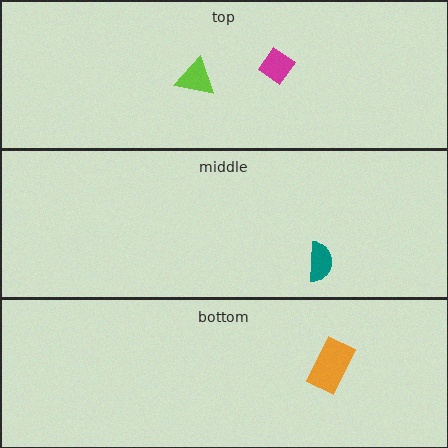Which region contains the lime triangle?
The top region.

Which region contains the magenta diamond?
The top region.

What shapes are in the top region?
The magenta diamond, the lime triangle.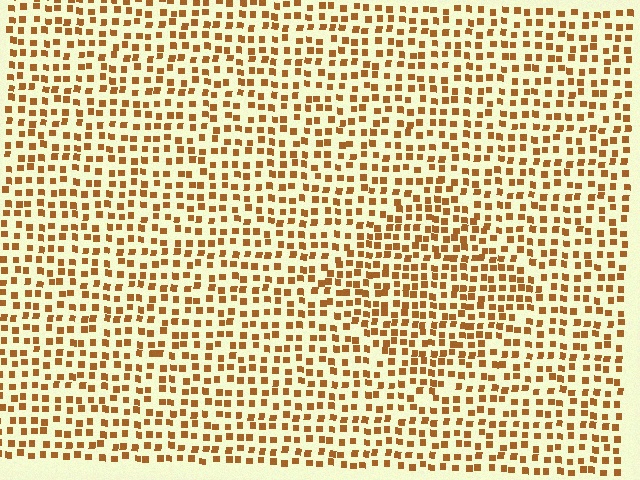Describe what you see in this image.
The image contains small brown elements arranged at two different densities. A diamond-shaped region is visible where the elements are more densely packed than the surrounding area.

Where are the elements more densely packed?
The elements are more densely packed inside the diamond boundary.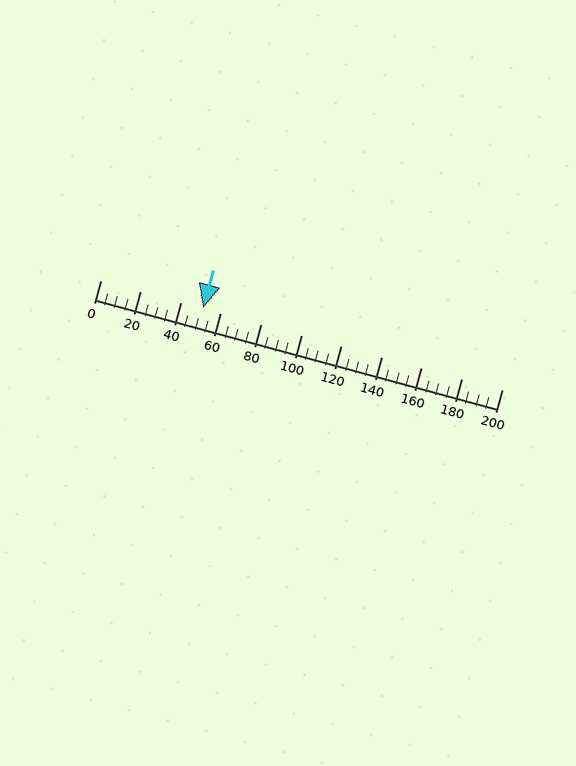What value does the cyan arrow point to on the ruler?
The cyan arrow points to approximately 51.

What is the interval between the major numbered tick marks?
The major tick marks are spaced 20 units apart.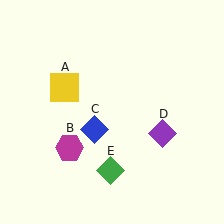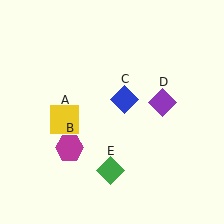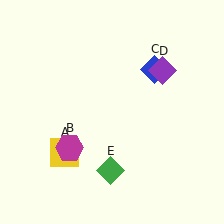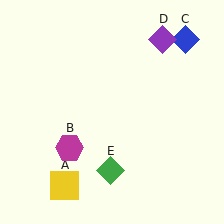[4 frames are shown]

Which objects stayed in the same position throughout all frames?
Magenta hexagon (object B) and green diamond (object E) remained stationary.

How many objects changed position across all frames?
3 objects changed position: yellow square (object A), blue diamond (object C), purple diamond (object D).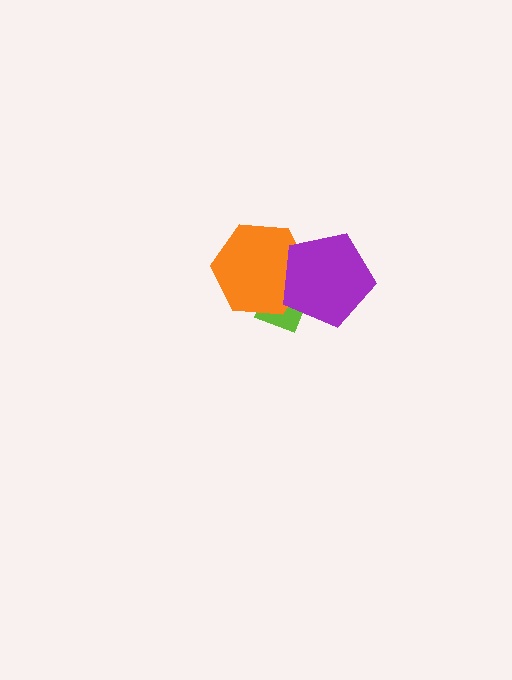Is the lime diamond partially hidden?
Yes, it is partially covered by another shape.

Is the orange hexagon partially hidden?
Yes, it is partially covered by another shape.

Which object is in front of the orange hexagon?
The purple pentagon is in front of the orange hexagon.